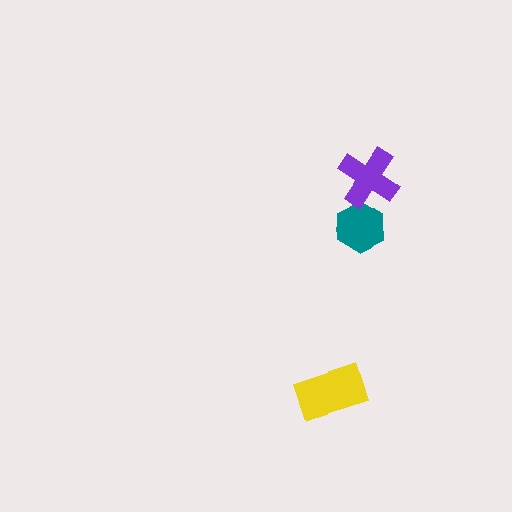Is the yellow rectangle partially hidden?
No, no other shape covers it.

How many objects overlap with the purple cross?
1 object overlaps with the purple cross.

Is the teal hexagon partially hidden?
Yes, it is partially covered by another shape.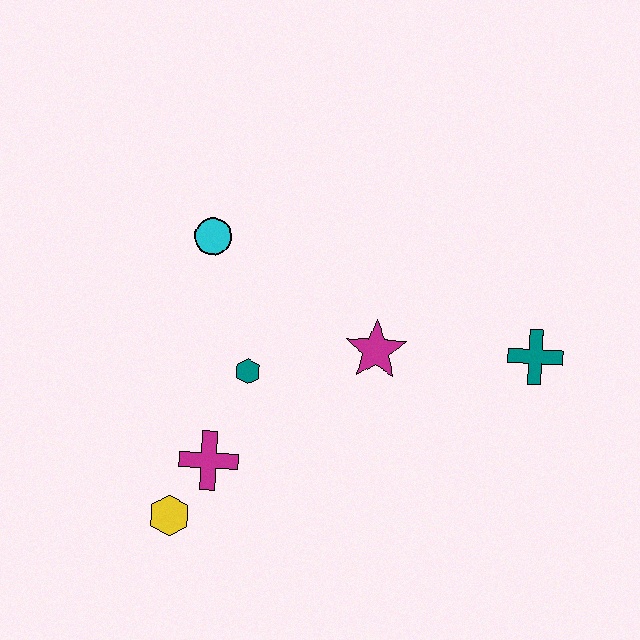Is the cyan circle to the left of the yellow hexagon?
No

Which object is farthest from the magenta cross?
The teal cross is farthest from the magenta cross.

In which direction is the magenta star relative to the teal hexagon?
The magenta star is to the right of the teal hexagon.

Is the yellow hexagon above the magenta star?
No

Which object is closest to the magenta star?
The teal hexagon is closest to the magenta star.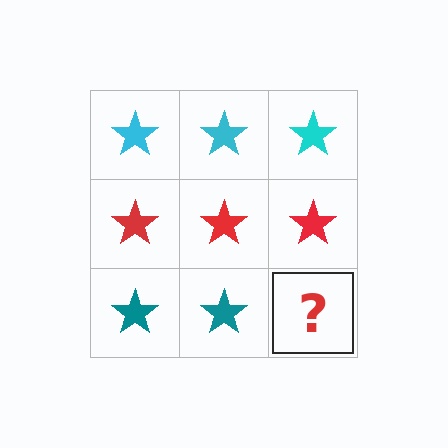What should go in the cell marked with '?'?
The missing cell should contain a teal star.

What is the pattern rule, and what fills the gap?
The rule is that each row has a consistent color. The gap should be filled with a teal star.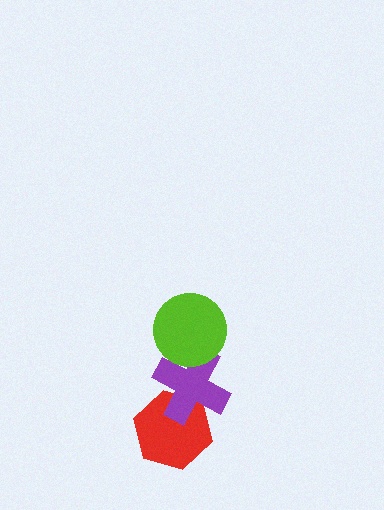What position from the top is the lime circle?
The lime circle is 1st from the top.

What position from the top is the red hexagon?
The red hexagon is 3rd from the top.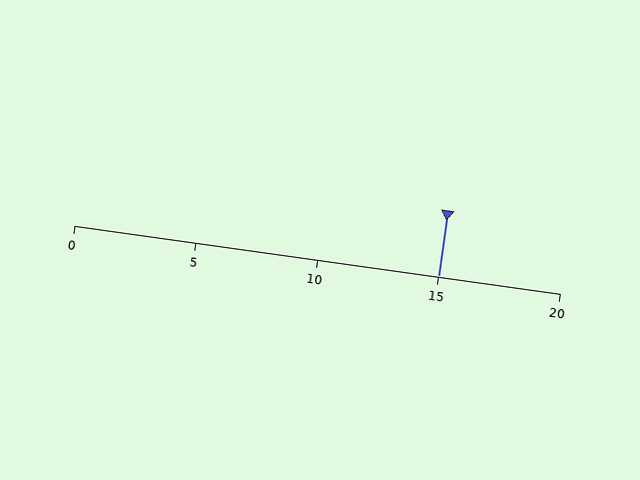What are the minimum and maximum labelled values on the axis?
The axis runs from 0 to 20.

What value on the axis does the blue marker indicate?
The marker indicates approximately 15.